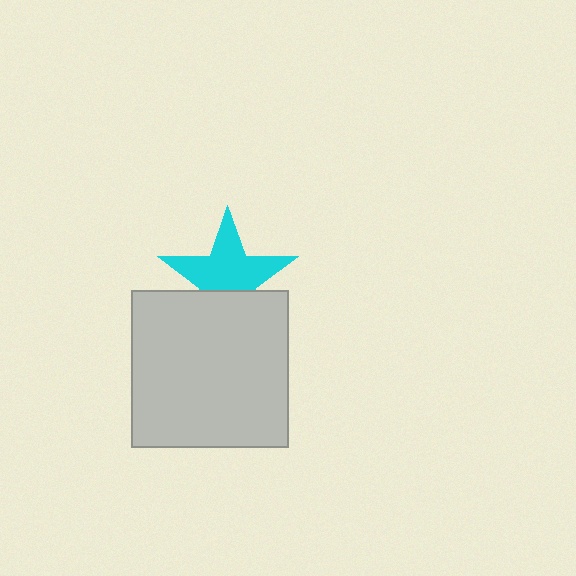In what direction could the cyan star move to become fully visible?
The cyan star could move up. That would shift it out from behind the light gray square entirely.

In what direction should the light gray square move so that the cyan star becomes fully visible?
The light gray square should move down. That is the shortest direction to clear the overlap and leave the cyan star fully visible.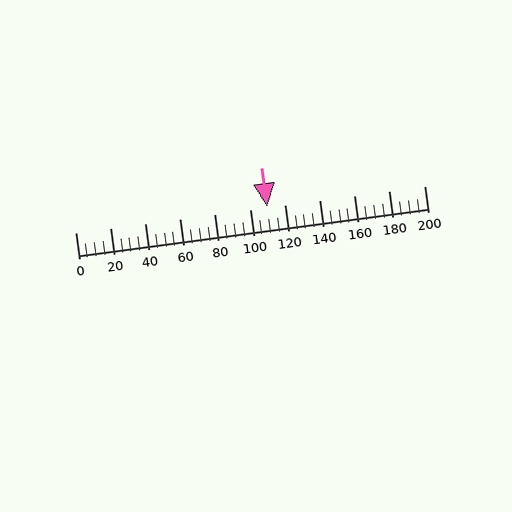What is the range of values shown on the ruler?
The ruler shows values from 0 to 200.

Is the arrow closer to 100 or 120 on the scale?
The arrow is closer to 120.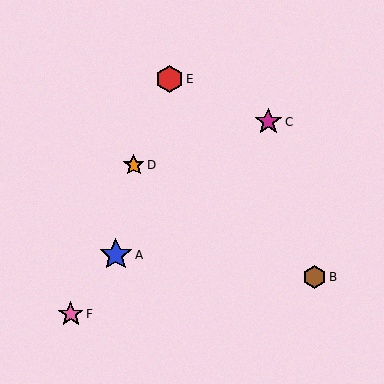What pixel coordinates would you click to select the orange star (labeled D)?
Click at (134, 165) to select the orange star D.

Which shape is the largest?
The blue star (labeled A) is the largest.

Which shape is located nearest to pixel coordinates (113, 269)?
The blue star (labeled A) at (116, 255) is nearest to that location.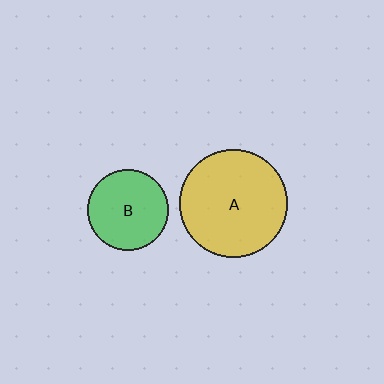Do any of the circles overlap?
No, none of the circles overlap.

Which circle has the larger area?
Circle A (yellow).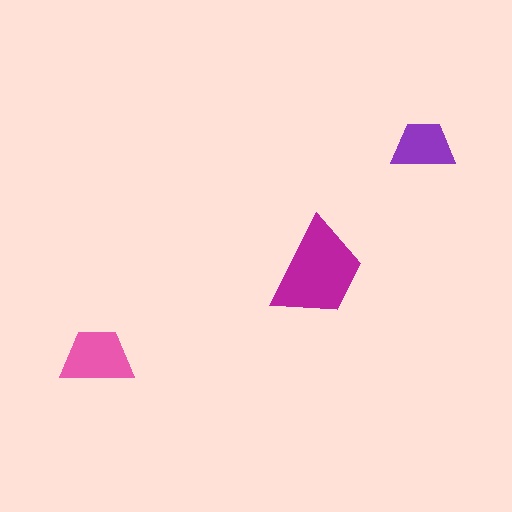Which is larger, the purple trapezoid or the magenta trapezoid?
The magenta one.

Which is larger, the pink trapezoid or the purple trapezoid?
The pink one.